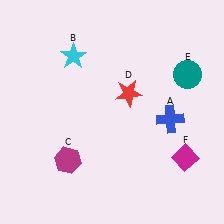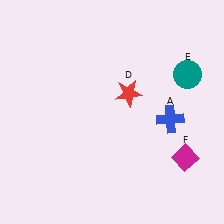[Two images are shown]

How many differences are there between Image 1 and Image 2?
There are 2 differences between the two images.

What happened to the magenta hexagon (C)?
The magenta hexagon (C) was removed in Image 2. It was in the bottom-left area of Image 1.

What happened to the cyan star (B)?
The cyan star (B) was removed in Image 2. It was in the top-left area of Image 1.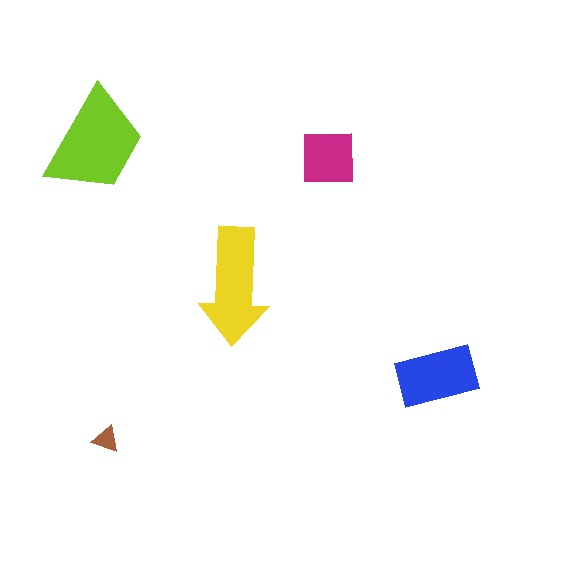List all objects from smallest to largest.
The brown triangle, the magenta square, the blue rectangle, the yellow arrow, the lime trapezoid.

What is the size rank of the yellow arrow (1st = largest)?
2nd.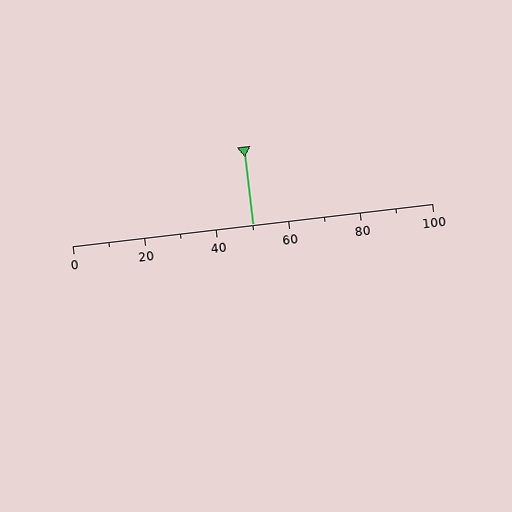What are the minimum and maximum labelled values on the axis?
The axis runs from 0 to 100.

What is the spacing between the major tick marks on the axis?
The major ticks are spaced 20 apart.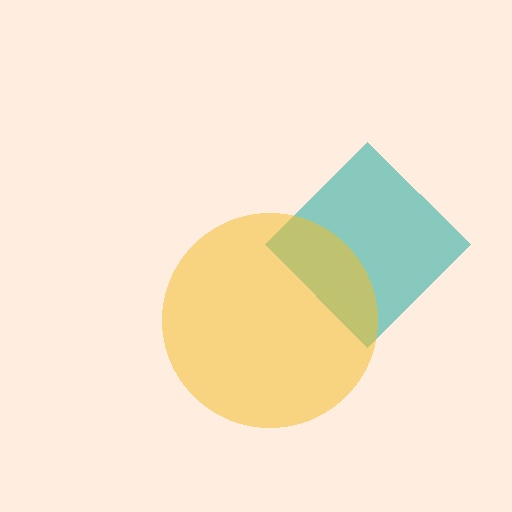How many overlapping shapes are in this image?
There are 2 overlapping shapes in the image.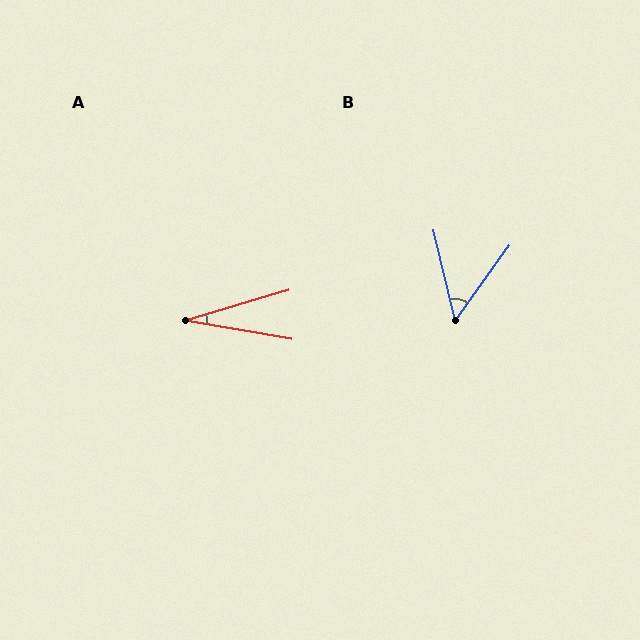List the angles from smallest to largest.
A (26°), B (49°).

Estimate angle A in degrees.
Approximately 26 degrees.